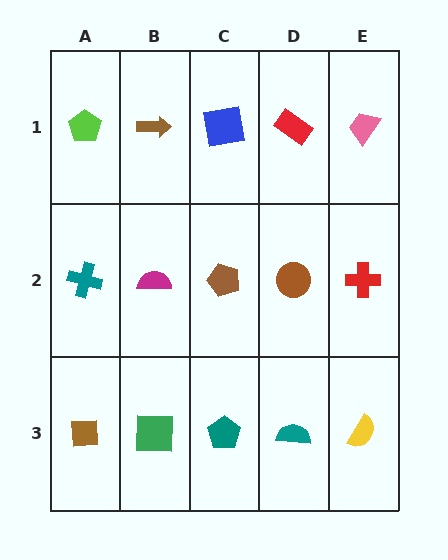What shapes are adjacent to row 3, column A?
A teal cross (row 2, column A), a green square (row 3, column B).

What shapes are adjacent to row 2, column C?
A blue square (row 1, column C), a teal pentagon (row 3, column C), a magenta semicircle (row 2, column B), a brown circle (row 2, column D).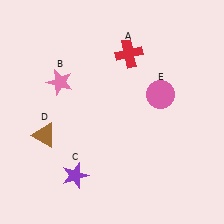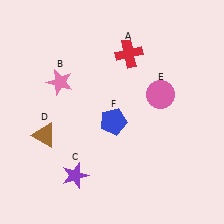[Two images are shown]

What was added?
A blue pentagon (F) was added in Image 2.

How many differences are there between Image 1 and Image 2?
There is 1 difference between the two images.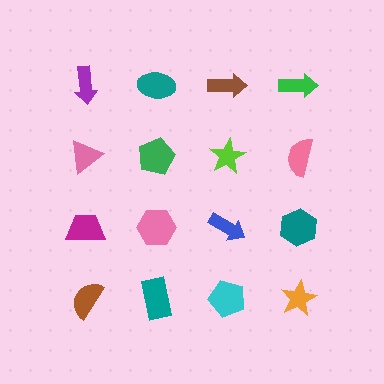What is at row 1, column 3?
A brown arrow.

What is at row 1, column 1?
A purple arrow.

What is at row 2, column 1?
A pink triangle.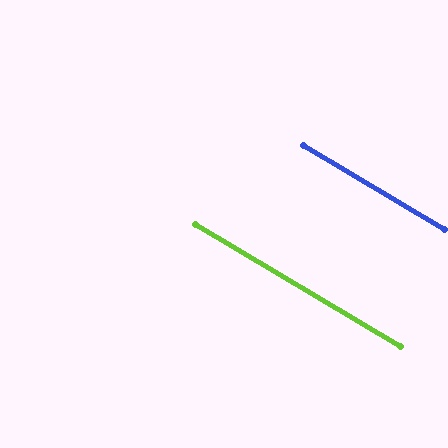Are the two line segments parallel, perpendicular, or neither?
Parallel — their directions differ by only 0.1°.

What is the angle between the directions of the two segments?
Approximately 0 degrees.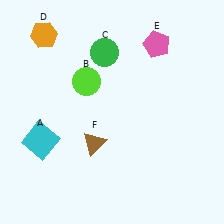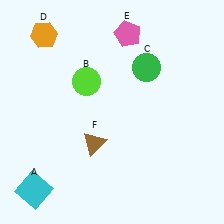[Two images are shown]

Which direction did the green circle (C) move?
The green circle (C) moved right.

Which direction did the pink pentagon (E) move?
The pink pentagon (E) moved left.